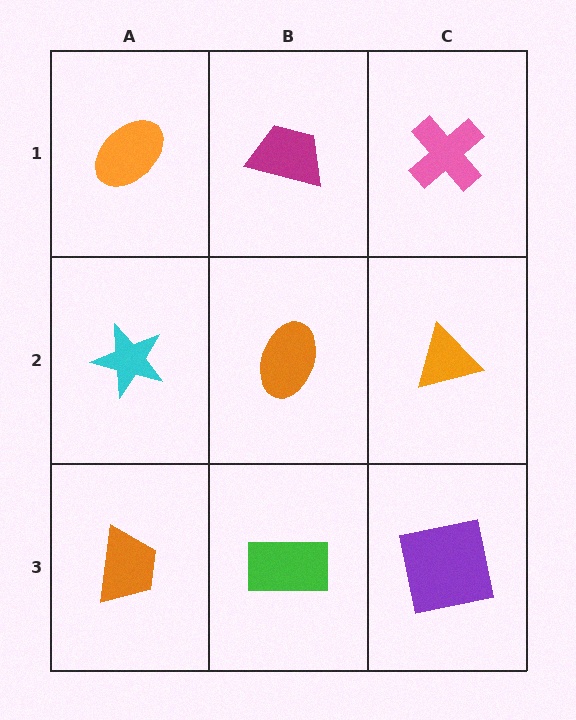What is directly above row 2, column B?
A magenta trapezoid.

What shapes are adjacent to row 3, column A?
A cyan star (row 2, column A), a green rectangle (row 3, column B).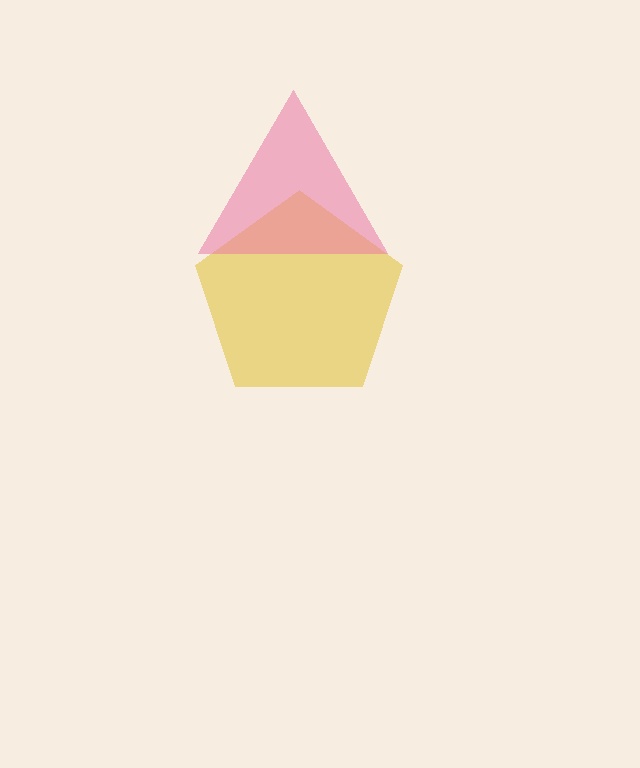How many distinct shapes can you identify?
There are 2 distinct shapes: a yellow pentagon, a pink triangle.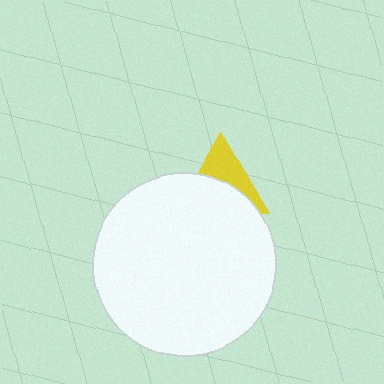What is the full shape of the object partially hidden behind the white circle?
The partially hidden object is a yellow triangle.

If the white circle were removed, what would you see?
You would see the complete yellow triangle.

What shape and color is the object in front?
The object in front is a white circle.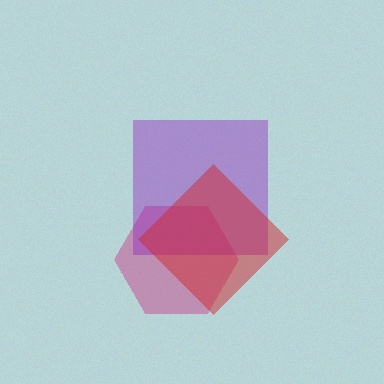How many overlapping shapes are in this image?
There are 3 overlapping shapes in the image.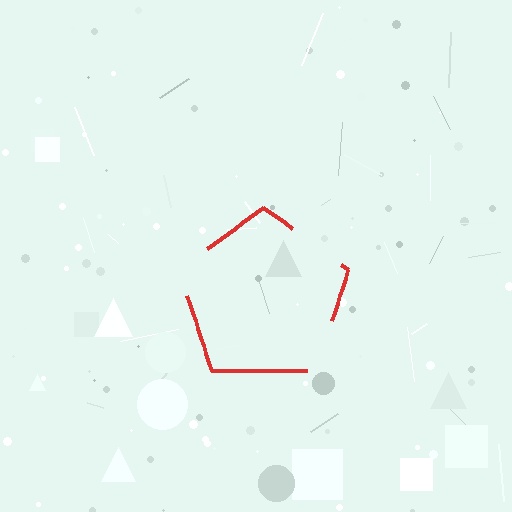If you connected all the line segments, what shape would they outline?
They would outline a pentagon.